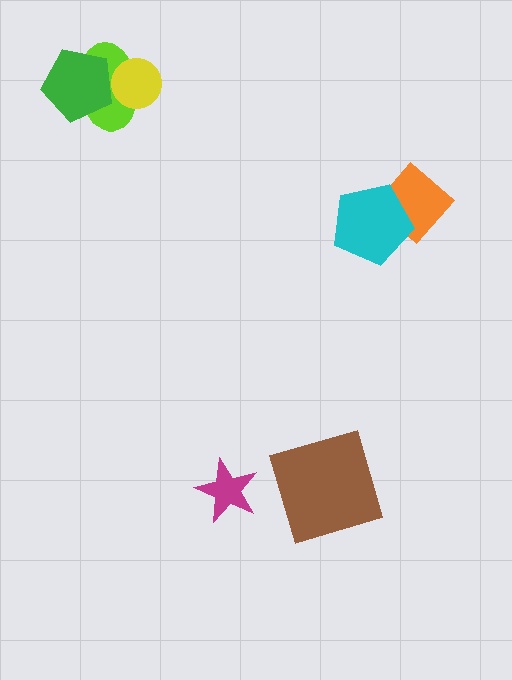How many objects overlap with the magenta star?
0 objects overlap with the magenta star.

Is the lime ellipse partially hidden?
Yes, it is partially covered by another shape.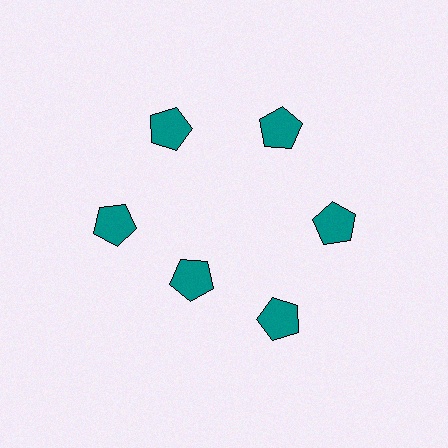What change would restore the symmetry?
The symmetry would be restored by moving it outward, back onto the ring so that all 6 pentagons sit at equal angles and equal distance from the center.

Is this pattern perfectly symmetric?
No. The 6 teal pentagons are arranged in a ring, but one element near the 7 o'clock position is pulled inward toward the center, breaking the 6-fold rotational symmetry.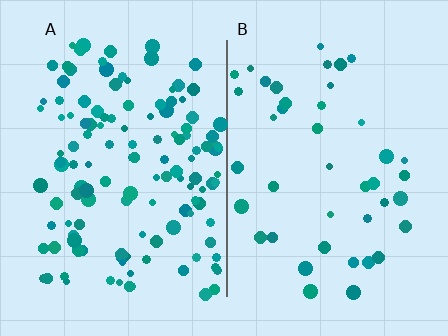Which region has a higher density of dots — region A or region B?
A (the left).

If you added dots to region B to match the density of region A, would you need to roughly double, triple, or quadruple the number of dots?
Approximately triple.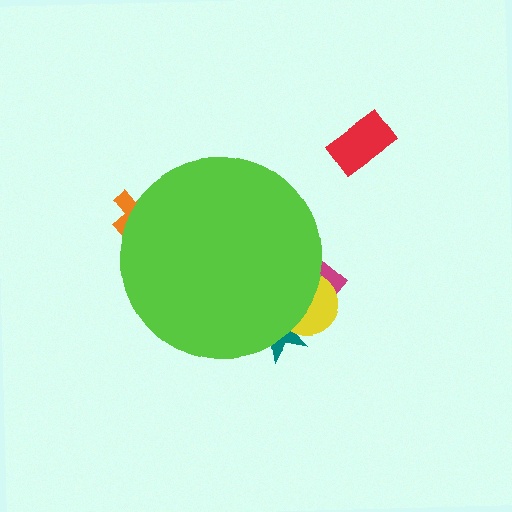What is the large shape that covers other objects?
A lime circle.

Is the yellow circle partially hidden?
Yes, the yellow circle is partially hidden behind the lime circle.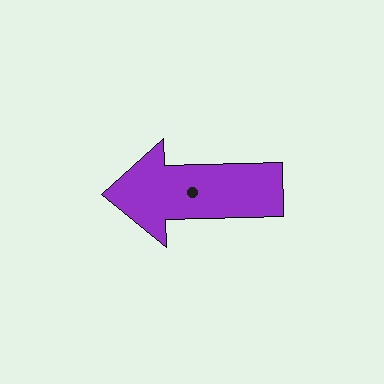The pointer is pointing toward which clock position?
Roughly 9 o'clock.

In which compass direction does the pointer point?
West.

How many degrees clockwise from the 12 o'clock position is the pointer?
Approximately 269 degrees.